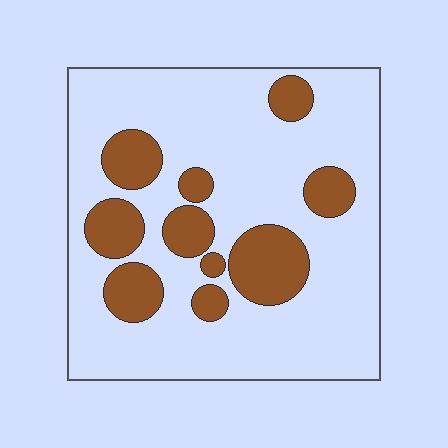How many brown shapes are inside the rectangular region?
10.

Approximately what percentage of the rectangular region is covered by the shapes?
Approximately 25%.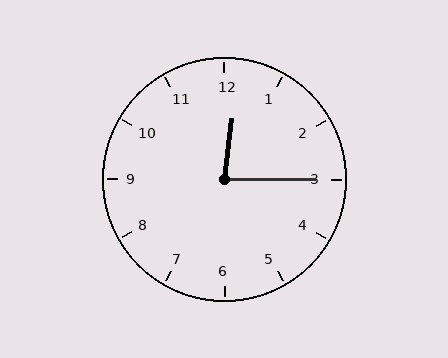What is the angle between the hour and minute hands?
Approximately 82 degrees.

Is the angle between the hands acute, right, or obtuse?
It is acute.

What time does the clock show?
12:15.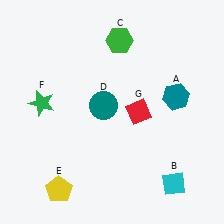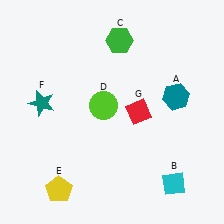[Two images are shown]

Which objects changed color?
D changed from teal to lime. F changed from green to teal.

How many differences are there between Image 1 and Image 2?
There are 2 differences between the two images.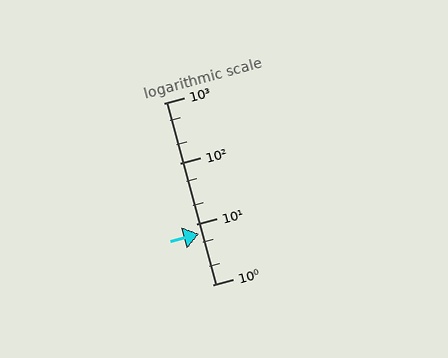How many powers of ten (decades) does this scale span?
The scale spans 3 decades, from 1 to 1000.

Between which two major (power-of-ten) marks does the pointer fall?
The pointer is between 1 and 10.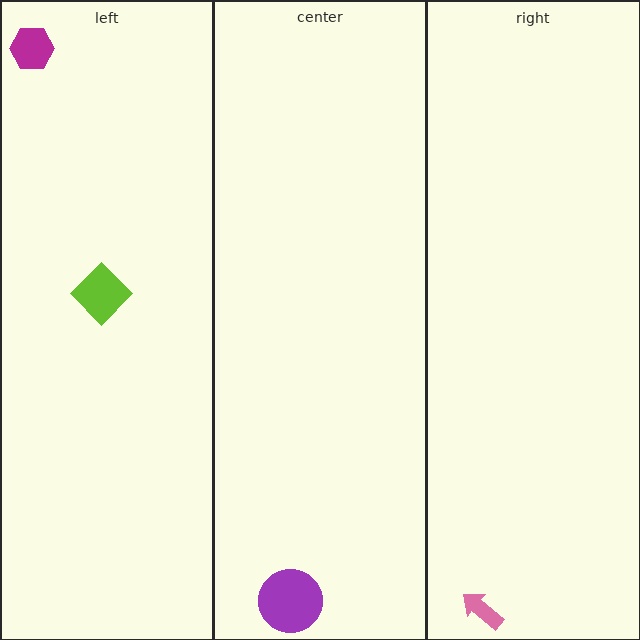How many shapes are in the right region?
1.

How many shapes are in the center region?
1.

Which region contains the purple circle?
The center region.